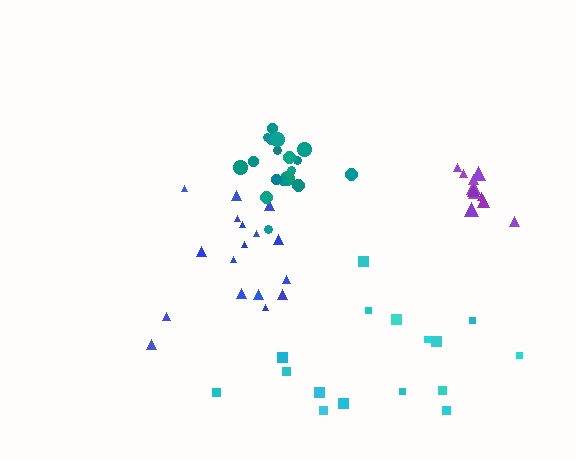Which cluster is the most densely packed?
Teal.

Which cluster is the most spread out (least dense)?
Cyan.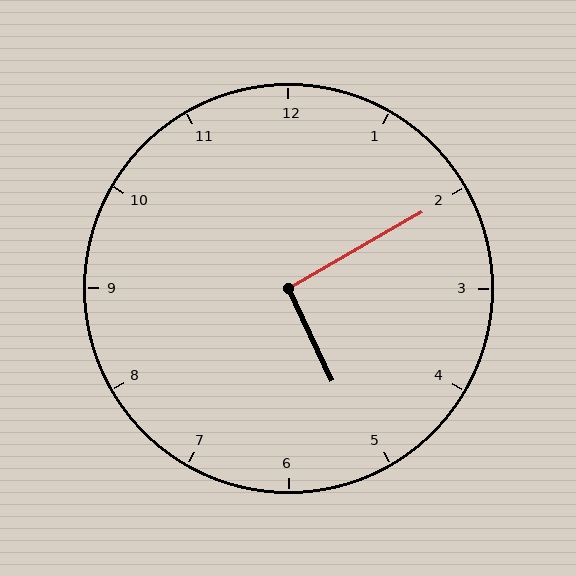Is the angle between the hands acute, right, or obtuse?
It is right.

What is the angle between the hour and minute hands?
Approximately 95 degrees.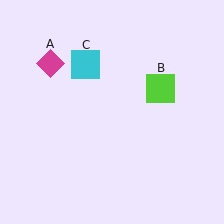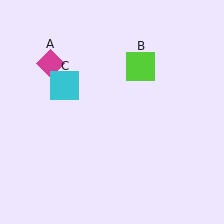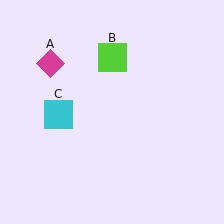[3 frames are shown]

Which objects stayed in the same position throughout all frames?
Magenta diamond (object A) remained stationary.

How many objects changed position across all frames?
2 objects changed position: lime square (object B), cyan square (object C).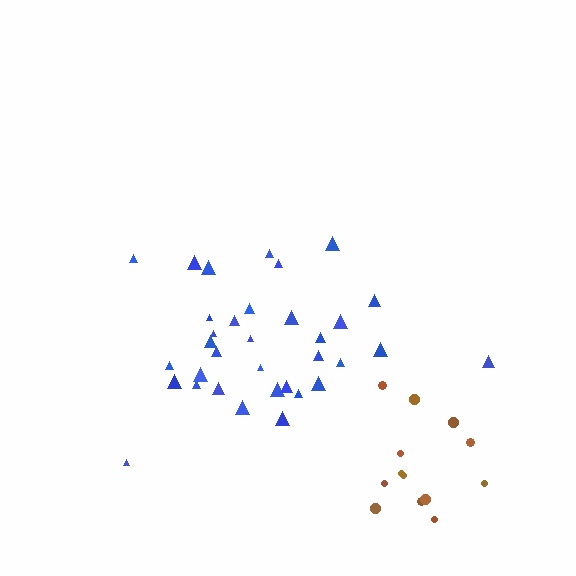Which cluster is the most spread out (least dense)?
Brown.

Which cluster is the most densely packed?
Blue.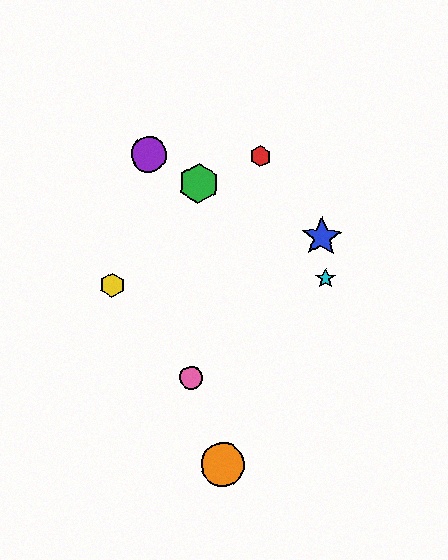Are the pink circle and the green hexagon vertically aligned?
Yes, both are at x≈191.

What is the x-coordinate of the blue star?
The blue star is at x≈322.